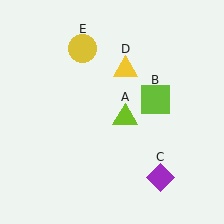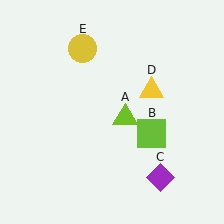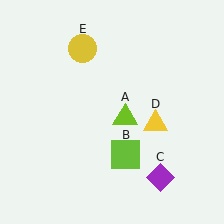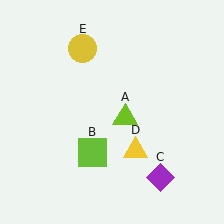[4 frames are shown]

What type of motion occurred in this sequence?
The lime square (object B), yellow triangle (object D) rotated clockwise around the center of the scene.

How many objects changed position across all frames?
2 objects changed position: lime square (object B), yellow triangle (object D).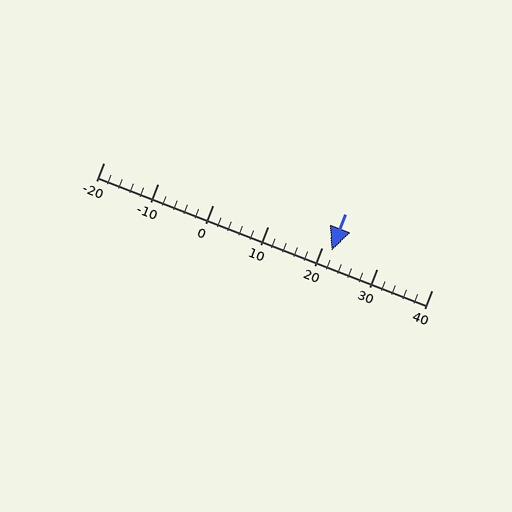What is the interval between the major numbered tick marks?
The major tick marks are spaced 10 units apart.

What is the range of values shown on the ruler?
The ruler shows values from -20 to 40.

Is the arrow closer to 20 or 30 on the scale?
The arrow is closer to 20.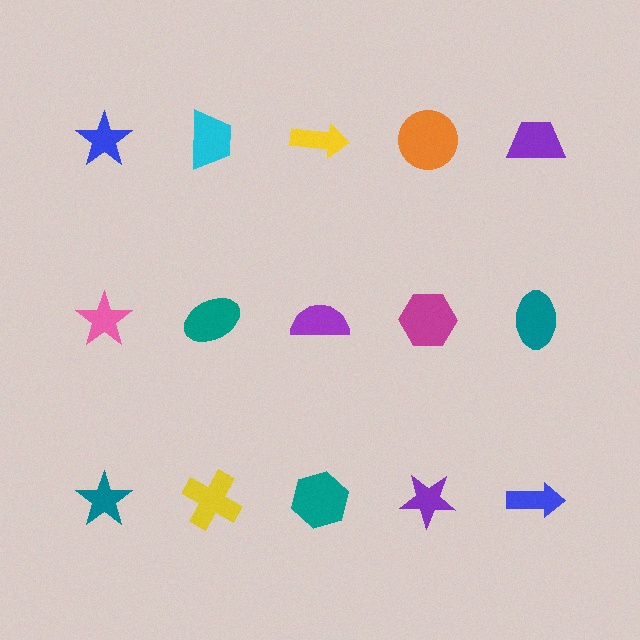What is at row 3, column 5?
A blue arrow.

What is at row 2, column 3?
A purple semicircle.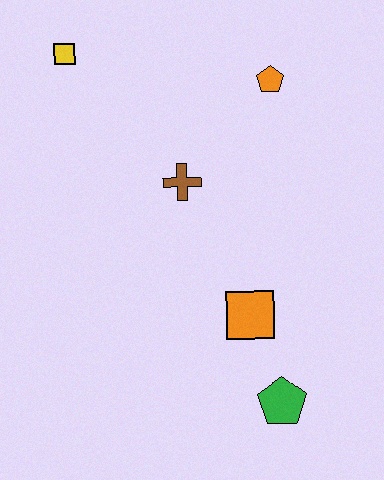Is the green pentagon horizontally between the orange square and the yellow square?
No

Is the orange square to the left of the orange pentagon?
Yes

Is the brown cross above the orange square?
Yes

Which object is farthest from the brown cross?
The green pentagon is farthest from the brown cross.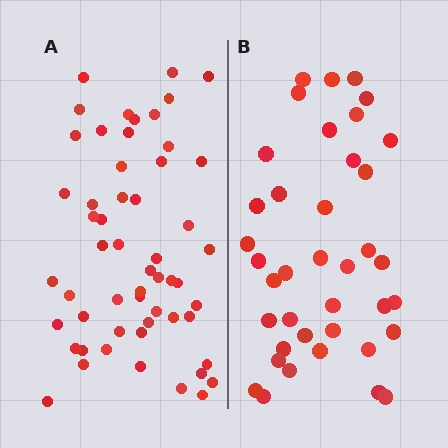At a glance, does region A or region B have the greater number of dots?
Region A (the left region) has more dots.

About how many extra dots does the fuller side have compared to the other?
Region A has approximately 15 more dots than region B.